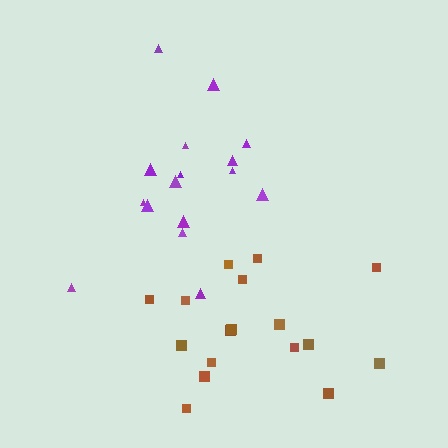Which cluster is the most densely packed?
Brown.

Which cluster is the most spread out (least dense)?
Purple.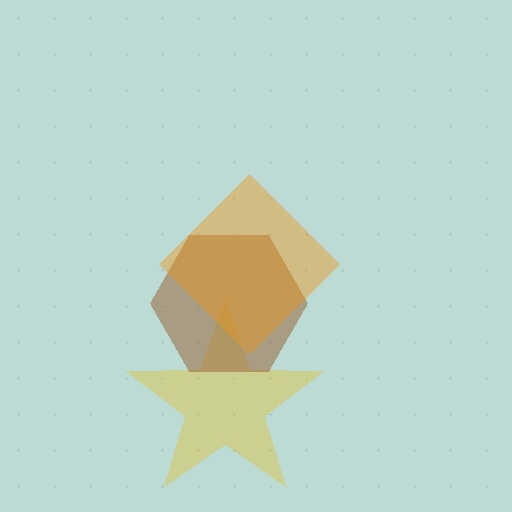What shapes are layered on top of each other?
The layered shapes are: a yellow star, a brown hexagon, an orange diamond.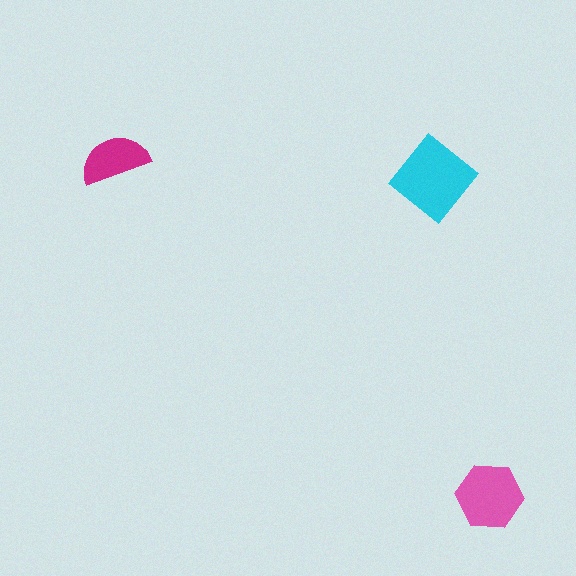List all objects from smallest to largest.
The magenta semicircle, the pink hexagon, the cyan diamond.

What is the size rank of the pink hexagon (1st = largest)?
2nd.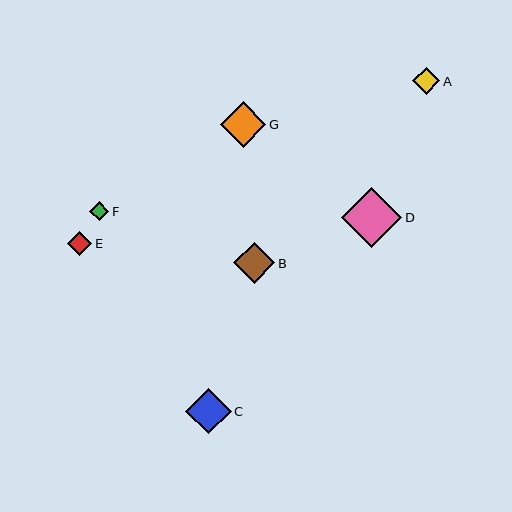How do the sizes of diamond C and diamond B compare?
Diamond C and diamond B are approximately the same size.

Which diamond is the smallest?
Diamond F is the smallest with a size of approximately 19 pixels.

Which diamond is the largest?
Diamond D is the largest with a size of approximately 60 pixels.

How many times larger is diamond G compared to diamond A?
Diamond G is approximately 1.7 times the size of diamond A.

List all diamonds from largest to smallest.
From largest to smallest: D, C, G, B, A, E, F.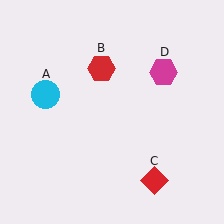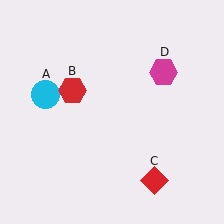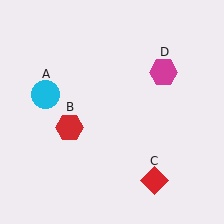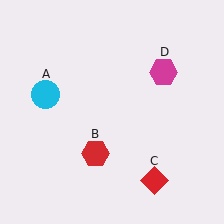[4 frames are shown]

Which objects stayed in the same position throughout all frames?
Cyan circle (object A) and red diamond (object C) and magenta hexagon (object D) remained stationary.